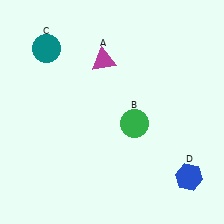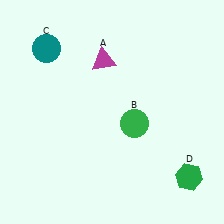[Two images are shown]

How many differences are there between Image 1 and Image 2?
There is 1 difference between the two images.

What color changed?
The hexagon (D) changed from blue in Image 1 to green in Image 2.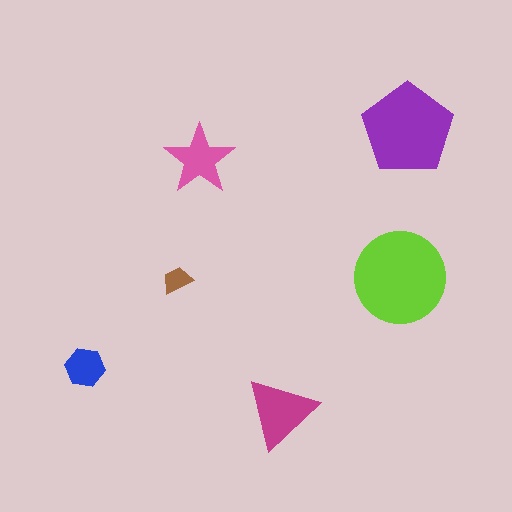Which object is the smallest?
The brown trapezoid.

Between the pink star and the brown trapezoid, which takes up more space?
The pink star.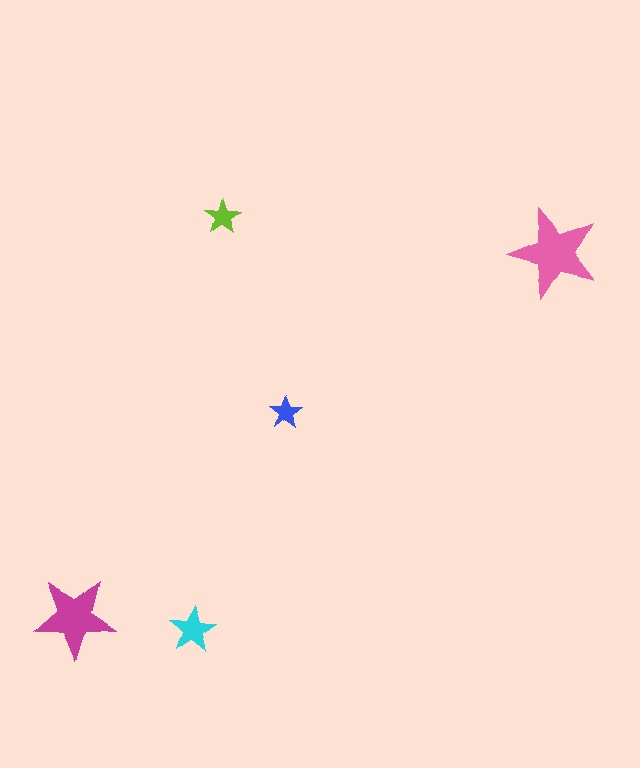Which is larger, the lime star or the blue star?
The lime one.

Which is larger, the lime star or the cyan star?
The cyan one.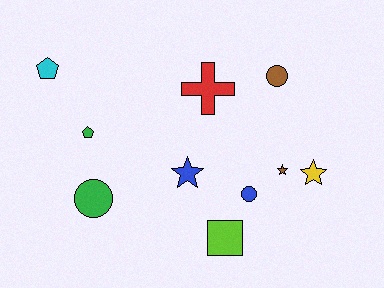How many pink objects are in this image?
There are no pink objects.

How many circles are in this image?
There are 3 circles.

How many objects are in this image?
There are 10 objects.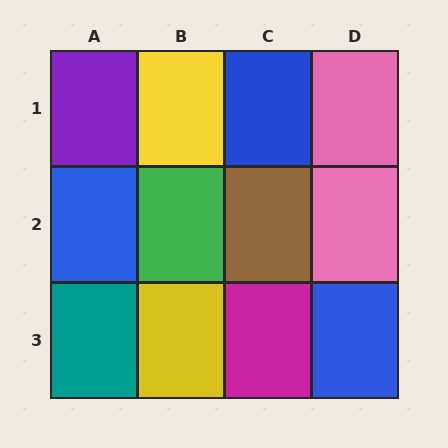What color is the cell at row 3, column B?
Yellow.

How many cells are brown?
1 cell is brown.